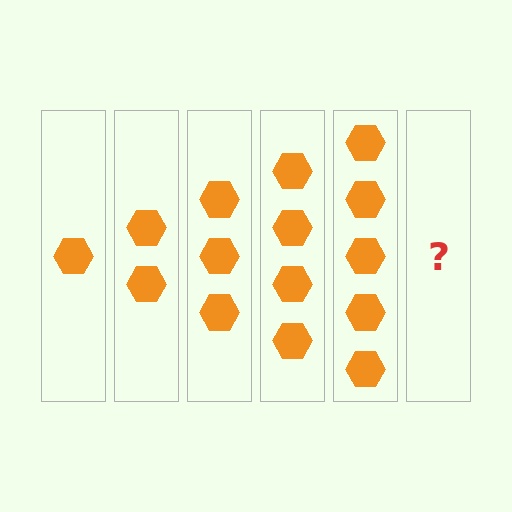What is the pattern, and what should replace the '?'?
The pattern is that each step adds one more hexagon. The '?' should be 6 hexagons.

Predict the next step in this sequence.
The next step is 6 hexagons.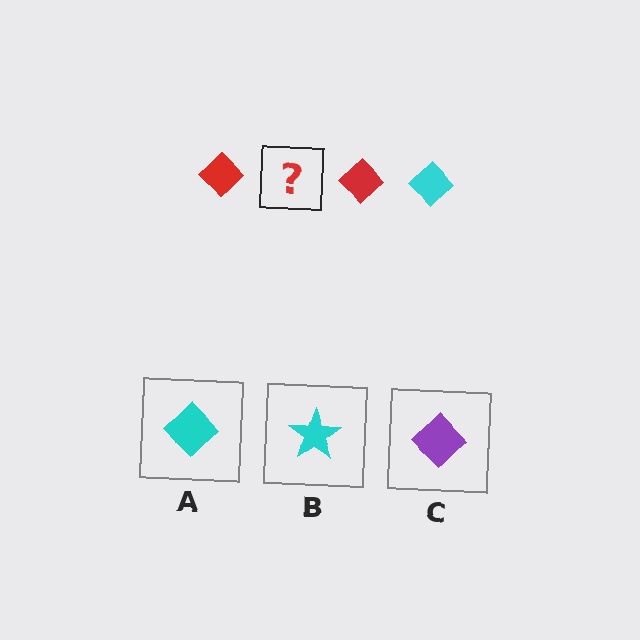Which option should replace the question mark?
Option A.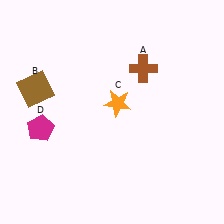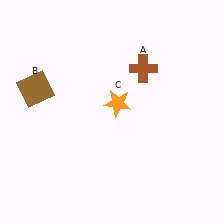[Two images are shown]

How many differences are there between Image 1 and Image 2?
There is 1 difference between the two images.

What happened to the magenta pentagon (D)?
The magenta pentagon (D) was removed in Image 2. It was in the bottom-left area of Image 1.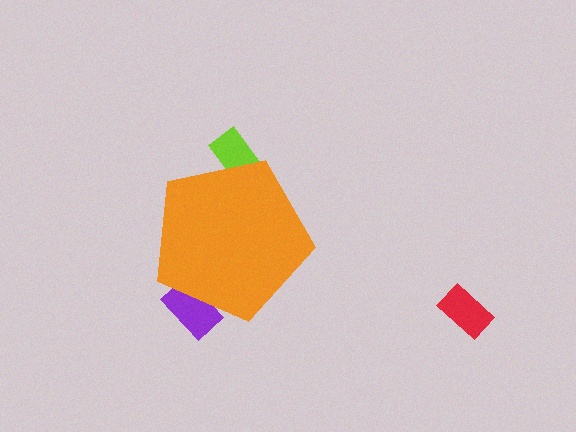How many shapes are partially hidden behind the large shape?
2 shapes are partially hidden.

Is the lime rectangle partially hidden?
Yes, the lime rectangle is partially hidden behind the orange pentagon.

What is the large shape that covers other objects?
An orange pentagon.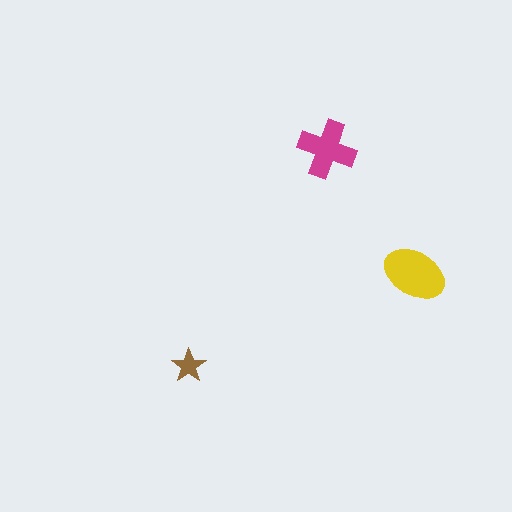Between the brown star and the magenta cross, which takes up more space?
The magenta cross.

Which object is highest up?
The magenta cross is topmost.